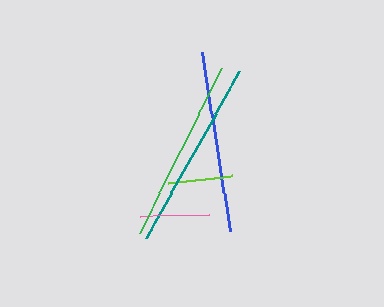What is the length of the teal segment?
The teal segment is approximately 190 pixels long.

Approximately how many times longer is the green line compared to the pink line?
The green line is approximately 2.6 times the length of the pink line.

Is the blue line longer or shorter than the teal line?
The teal line is longer than the blue line.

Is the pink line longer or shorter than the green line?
The green line is longer than the pink line.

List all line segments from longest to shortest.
From longest to shortest: teal, green, blue, pink, lime.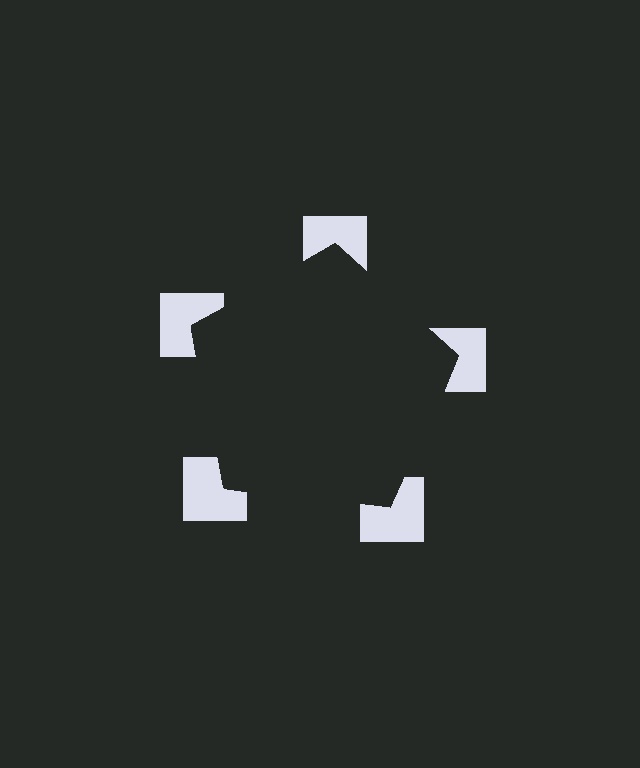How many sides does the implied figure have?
5 sides.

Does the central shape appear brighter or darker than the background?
It typically appears slightly darker than the background, even though no actual brightness change is drawn.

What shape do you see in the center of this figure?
An illusory pentagon — its edges are inferred from the aligned wedge cuts in the notched squares, not physically drawn.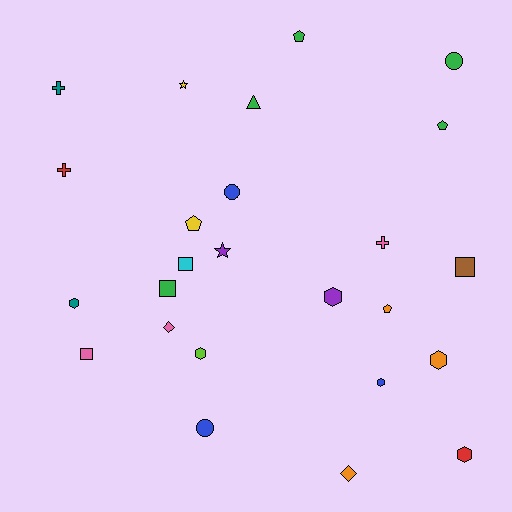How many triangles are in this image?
There is 1 triangle.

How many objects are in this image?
There are 25 objects.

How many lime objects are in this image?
There is 1 lime object.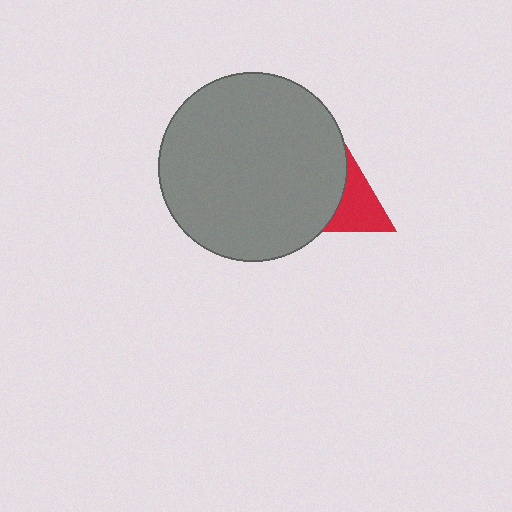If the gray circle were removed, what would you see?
You would see the complete red triangle.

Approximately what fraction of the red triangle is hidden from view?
Roughly 65% of the red triangle is hidden behind the gray circle.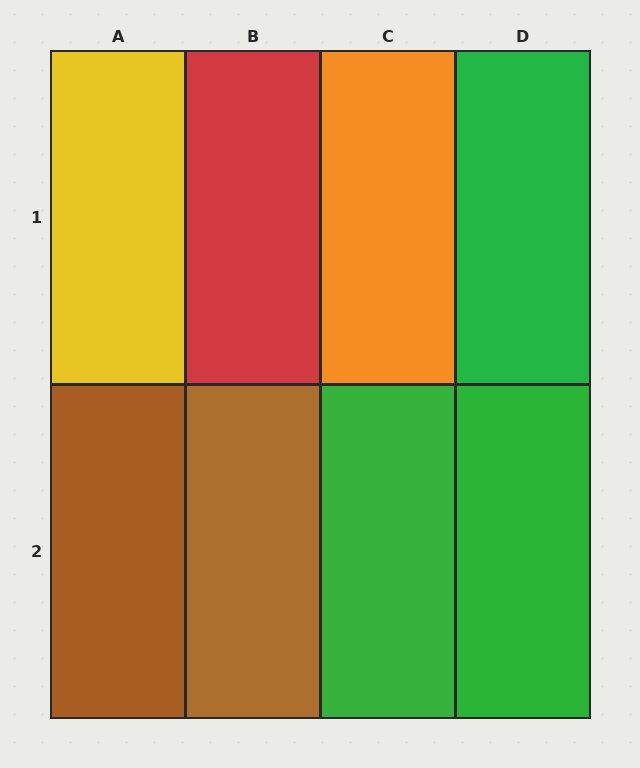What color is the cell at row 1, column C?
Orange.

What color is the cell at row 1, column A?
Yellow.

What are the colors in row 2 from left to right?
Brown, brown, green, green.